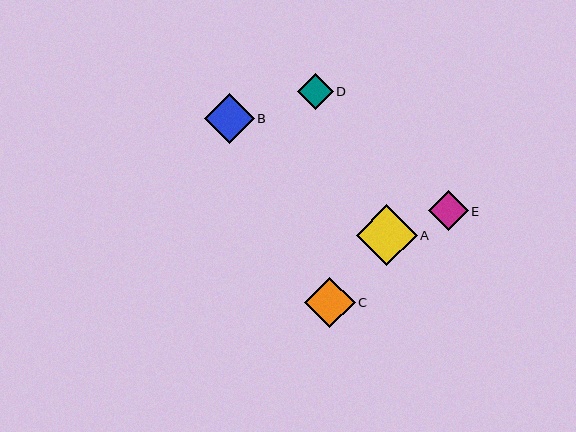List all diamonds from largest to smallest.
From largest to smallest: A, C, B, E, D.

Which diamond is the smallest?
Diamond D is the smallest with a size of approximately 36 pixels.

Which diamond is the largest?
Diamond A is the largest with a size of approximately 61 pixels.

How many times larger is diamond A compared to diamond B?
Diamond A is approximately 1.2 times the size of diamond B.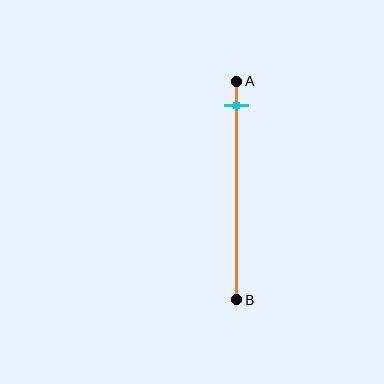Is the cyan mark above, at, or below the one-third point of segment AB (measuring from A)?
The cyan mark is above the one-third point of segment AB.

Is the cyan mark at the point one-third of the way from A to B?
No, the mark is at about 10% from A, not at the 33% one-third point.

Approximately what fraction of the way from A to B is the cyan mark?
The cyan mark is approximately 10% of the way from A to B.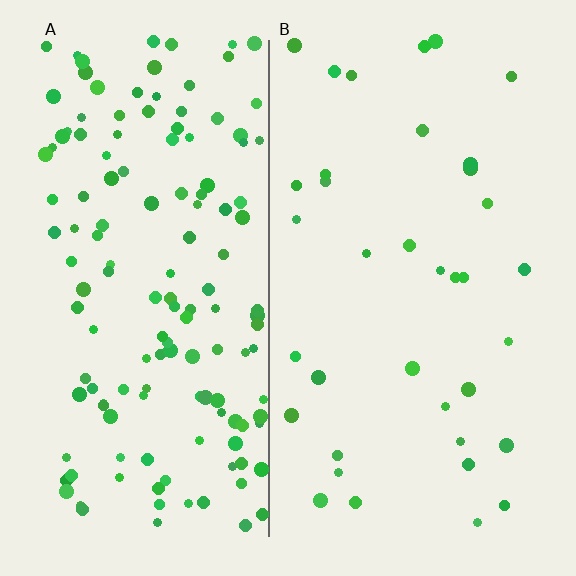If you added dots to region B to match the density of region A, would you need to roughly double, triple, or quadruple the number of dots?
Approximately quadruple.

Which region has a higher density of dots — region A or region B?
A (the left).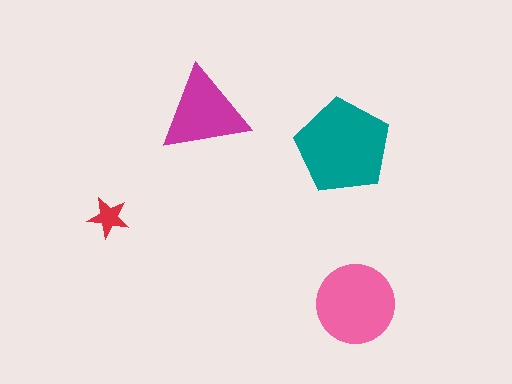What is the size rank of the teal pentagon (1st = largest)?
1st.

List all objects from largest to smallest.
The teal pentagon, the pink circle, the magenta triangle, the red star.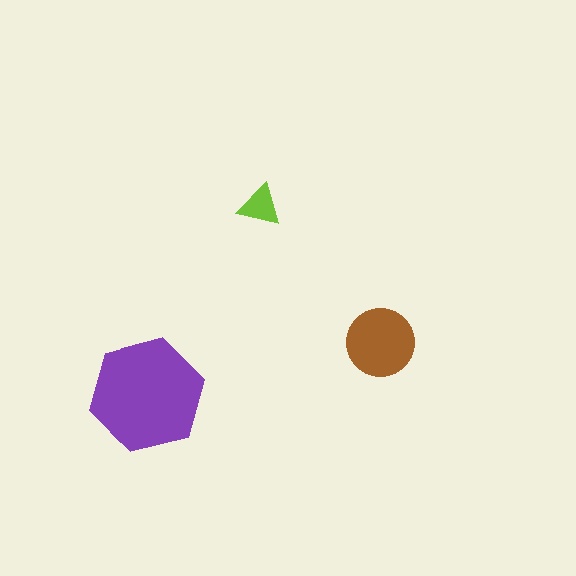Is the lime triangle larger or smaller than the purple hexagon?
Smaller.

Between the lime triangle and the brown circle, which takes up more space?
The brown circle.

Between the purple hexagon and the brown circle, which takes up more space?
The purple hexagon.